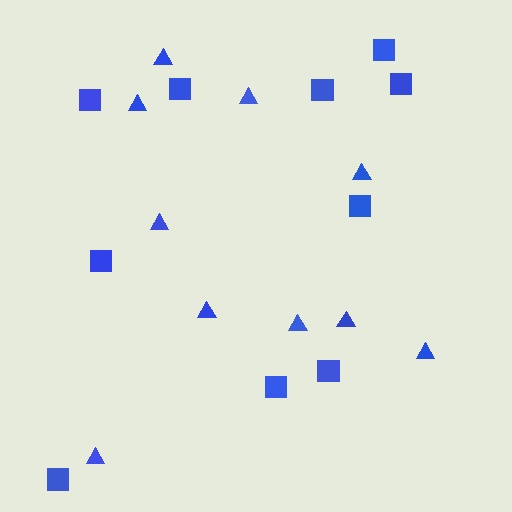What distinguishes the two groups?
There are 2 groups: one group of squares (10) and one group of triangles (10).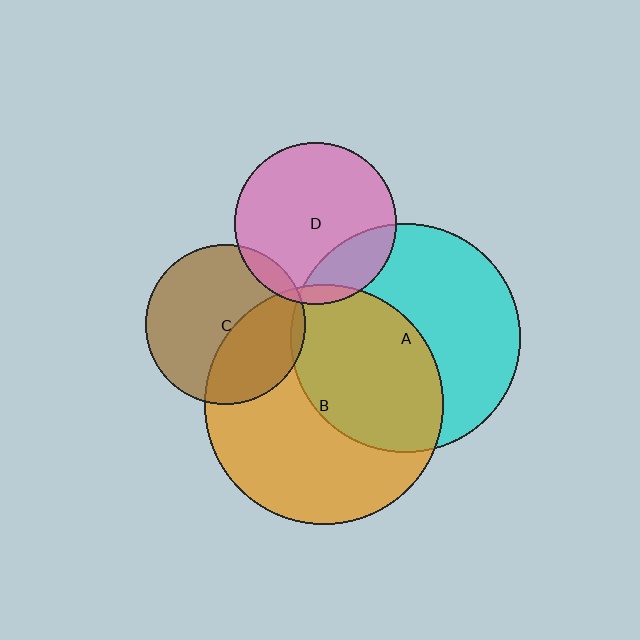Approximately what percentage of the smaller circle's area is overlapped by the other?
Approximately 5%.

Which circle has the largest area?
Circle B (orange).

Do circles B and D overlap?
Yes.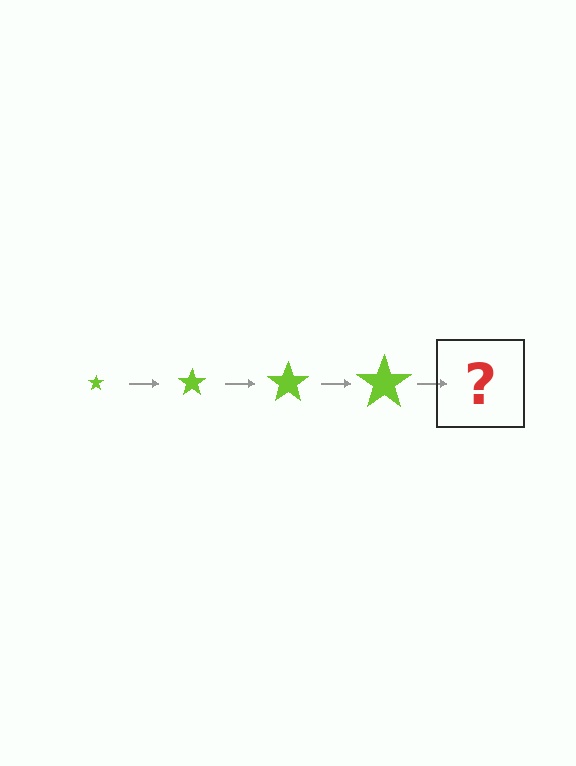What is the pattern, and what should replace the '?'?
The pattern is that the star gets progressively larger each step. The '?' should be a lime star, larger than the previous one.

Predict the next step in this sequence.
The next step is a lime star, larger than the previous one.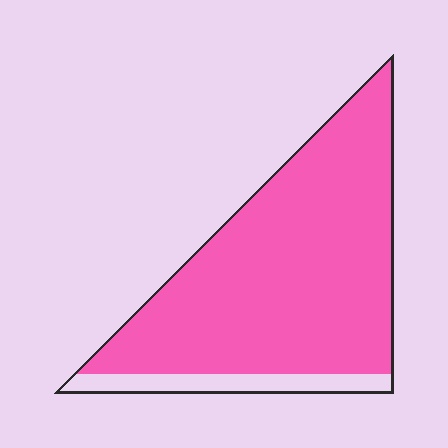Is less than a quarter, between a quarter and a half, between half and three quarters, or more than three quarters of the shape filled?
More than three quarters.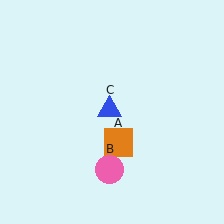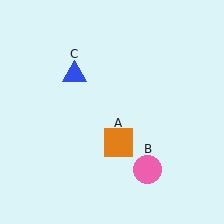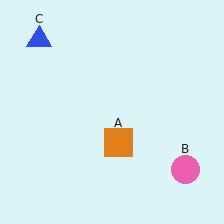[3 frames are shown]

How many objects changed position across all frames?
2 objects changed position: pink circle (object B), blue triangle (object C).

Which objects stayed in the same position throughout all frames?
Orange square (object A) remained stationary.